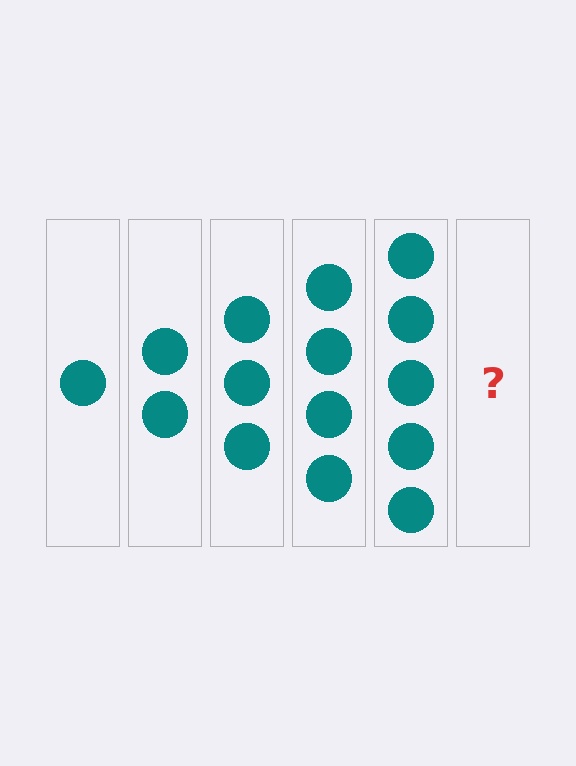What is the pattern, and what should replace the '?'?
The pattern is that each step adds one more circle. The '?' should be 6 circles.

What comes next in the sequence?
The next element should be 6 circles.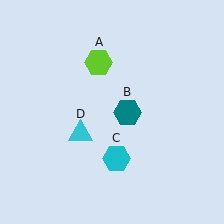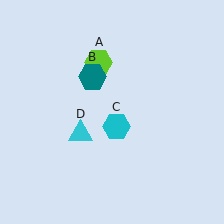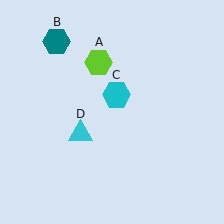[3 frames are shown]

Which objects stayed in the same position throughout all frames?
Lime hexagon (object A) and cyan triangle (object D) remained stationary.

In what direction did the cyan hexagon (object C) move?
The cyan hexagon (object C) moved up.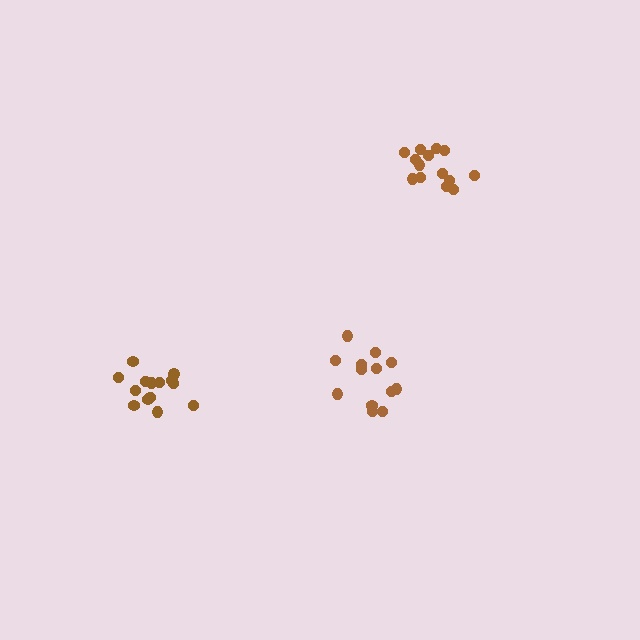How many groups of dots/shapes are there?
There are 3 groups.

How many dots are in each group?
Group 1: 16 dots, Group 2: 13 dots, Group 3: 14 dots (43 total).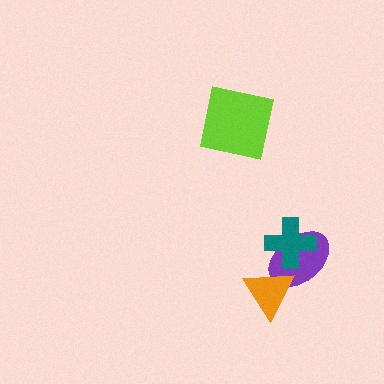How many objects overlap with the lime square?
0 objects overlap with the lime square.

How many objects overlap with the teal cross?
1 object overlaps with the teal cross.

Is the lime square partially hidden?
No, no other shape covers it.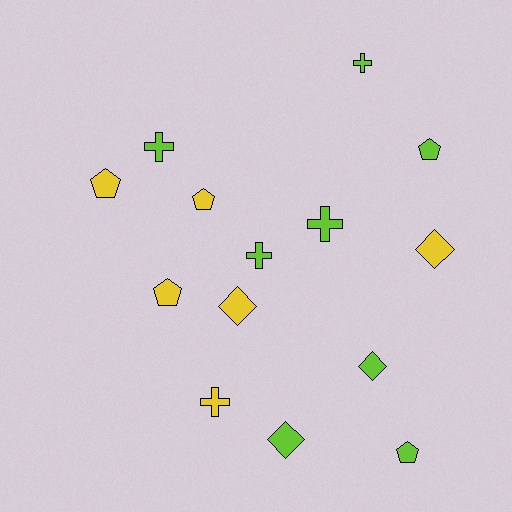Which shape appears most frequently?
Pentagon, with 5 objects.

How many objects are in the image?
There are 14 objects.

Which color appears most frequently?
Lime, with 8 objects.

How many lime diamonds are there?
There are 2 lime diamonds.